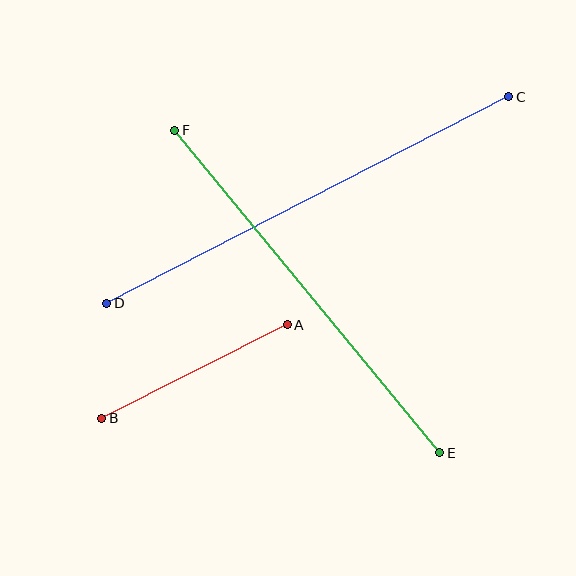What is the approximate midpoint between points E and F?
The midpoint is at approximately (307, 292) pixels.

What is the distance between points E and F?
The distance is approximately 418 pixels.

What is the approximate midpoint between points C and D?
The midpoint is at approximately (308, 200) pixels.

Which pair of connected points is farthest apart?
Points C and D are farthest apart.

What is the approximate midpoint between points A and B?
The midpoint is at approximately (195, 372) pixels.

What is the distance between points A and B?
The distance is approximately 208 pixels.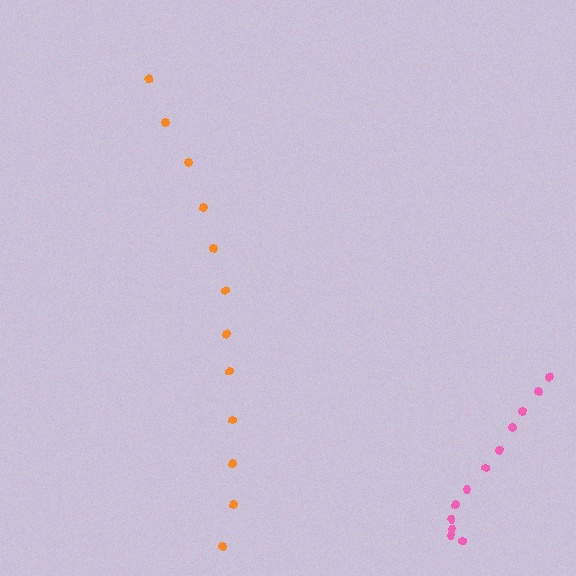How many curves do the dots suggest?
There are 2 distinct paths.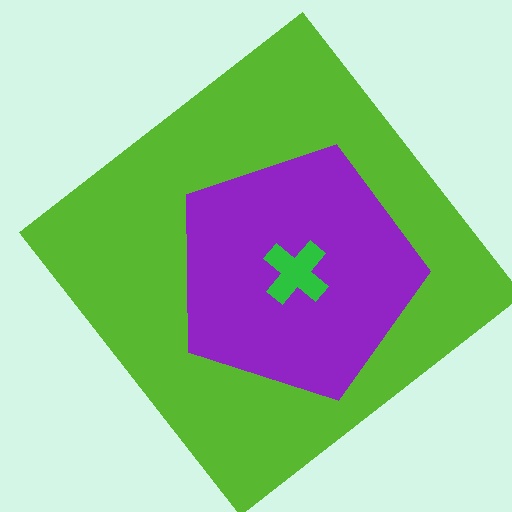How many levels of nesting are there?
3.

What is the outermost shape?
The lime diamond.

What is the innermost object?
The green cross.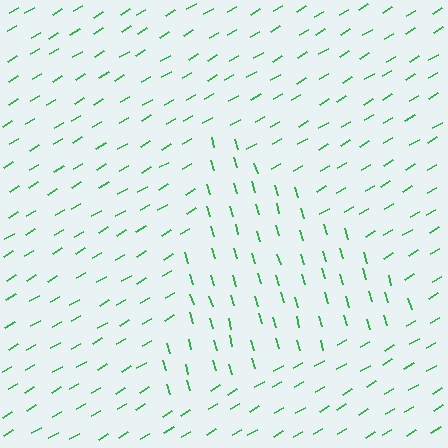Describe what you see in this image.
The image is filled with small green line segments. A triangle region in the image has lines oriented differently from the surrounding lines, creating a visible texture boundary.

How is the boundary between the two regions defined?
The boundary is defined purely by a change in line orientation (approximately 76 degrees difference). All lines are the same color and thickness.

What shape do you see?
I see a triangle.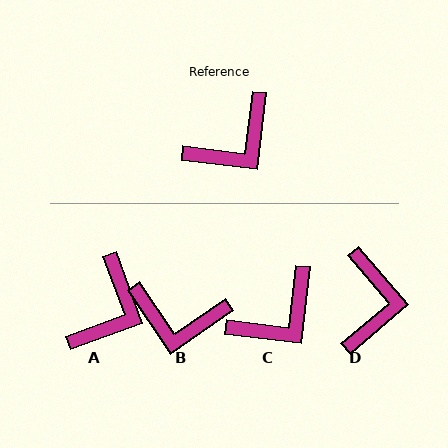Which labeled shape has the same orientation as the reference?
C.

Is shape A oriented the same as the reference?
No, it is off by about 27 degrees.